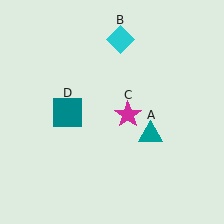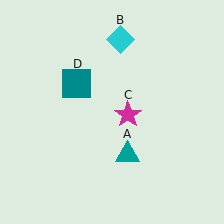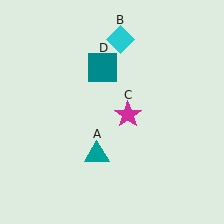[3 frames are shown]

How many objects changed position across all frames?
2 objects changed position: teal triangle (object A), teal square (object D).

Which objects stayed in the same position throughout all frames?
Cyan diamond (object B) and magenta star (object C) remained stationary.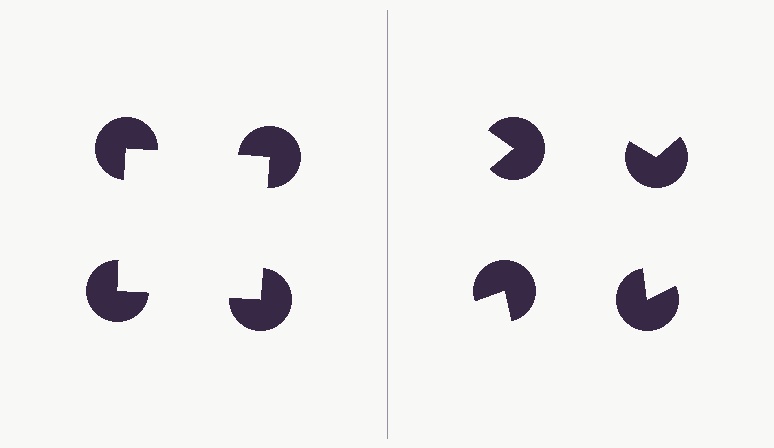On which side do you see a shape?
An illusory square appears on the left side. On the right side the wedge cuts are rotated, so no coherent shape forms.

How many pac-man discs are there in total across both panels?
8 — 4 on each side.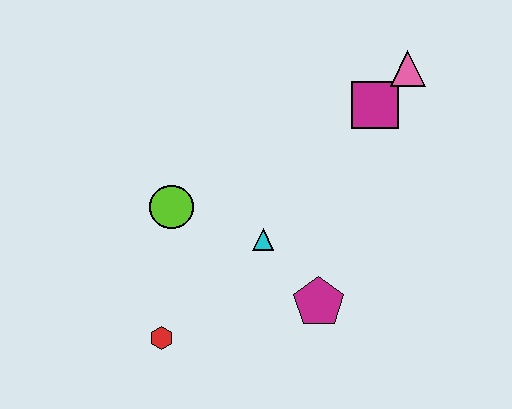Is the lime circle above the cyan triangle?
Yes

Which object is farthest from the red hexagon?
The pink triangle is farthest from the red hexagon.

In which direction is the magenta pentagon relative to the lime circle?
The magenta pentagon is to the right of the lime circle.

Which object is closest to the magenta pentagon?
The cyan triangle is closest to the magenta pentagon.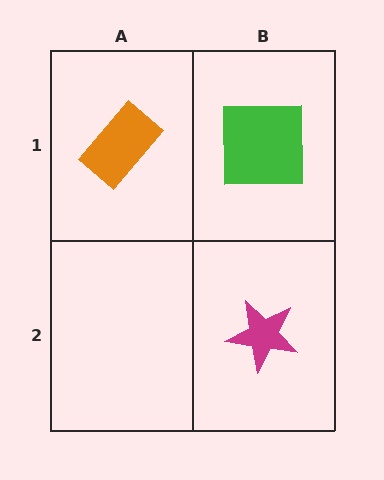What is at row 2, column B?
A magenta star.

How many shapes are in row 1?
2 shapes.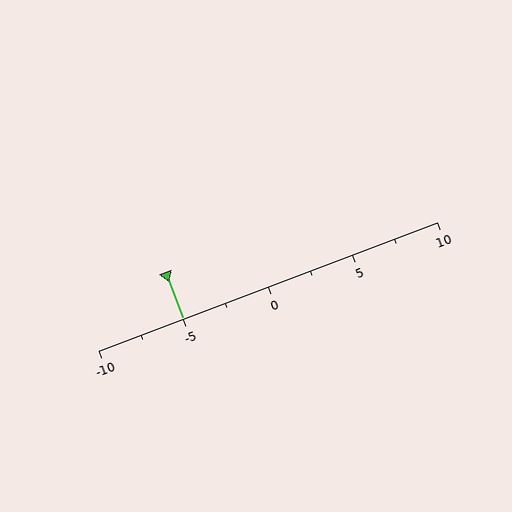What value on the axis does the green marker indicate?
The marker indicates approximately -5.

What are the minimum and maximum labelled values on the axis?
The axis runs from -10 to 10.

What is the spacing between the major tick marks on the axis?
The major ticks are spaced 5 apart.